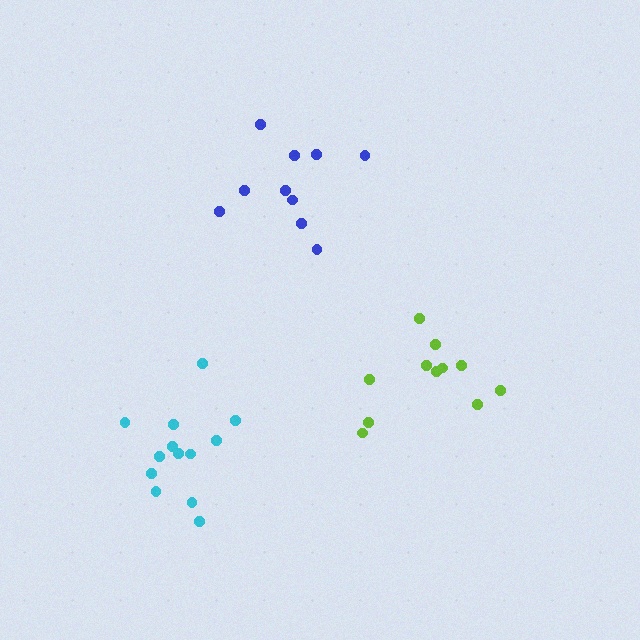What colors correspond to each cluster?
The clusters are colored: cyan, lime, blue.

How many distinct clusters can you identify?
There are 3 distinct clusters.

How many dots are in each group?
Group 1: 13 dots, Group 2: 11 dots, Group 3: 10 dots (34 total).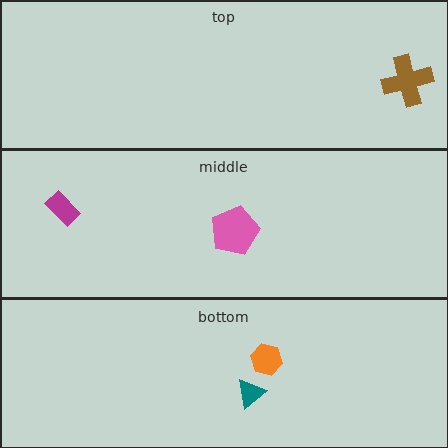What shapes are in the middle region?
The magenta rectangle, the pink pentagon.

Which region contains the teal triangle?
The bottom region.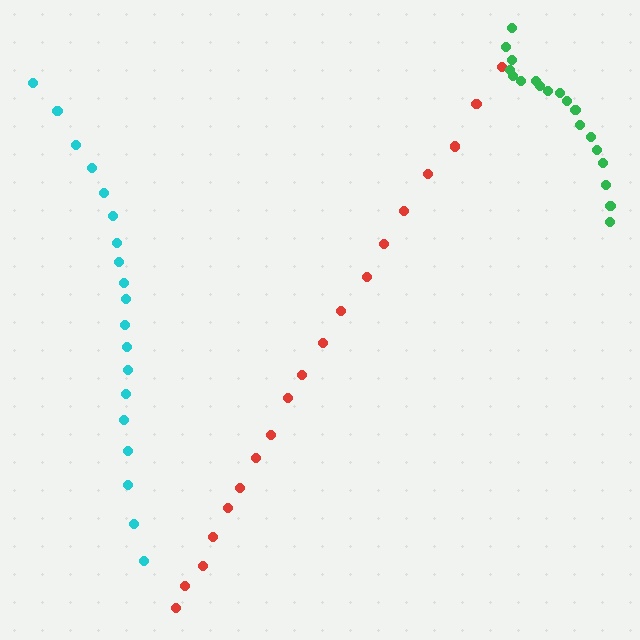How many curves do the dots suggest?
There are 3 distinct paths.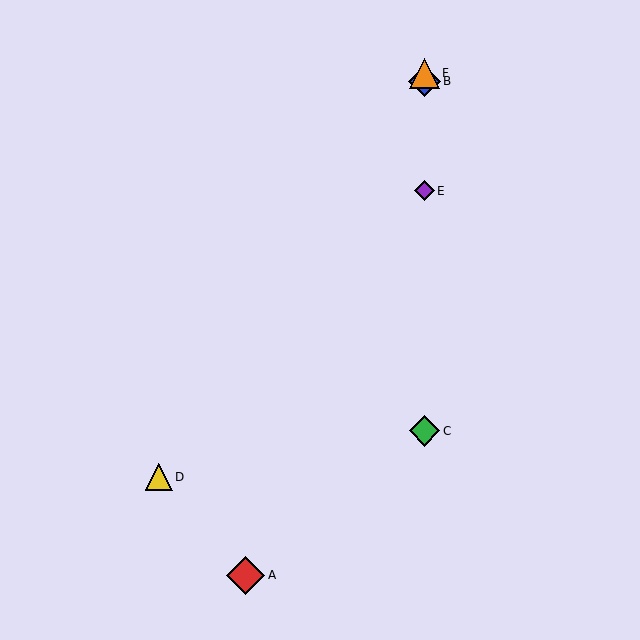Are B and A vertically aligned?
No, B is at x≈424 and A is at x≈246.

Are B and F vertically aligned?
Yes, both are at x≈424.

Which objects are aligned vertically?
Objects B, C, E, F are aligned vertically.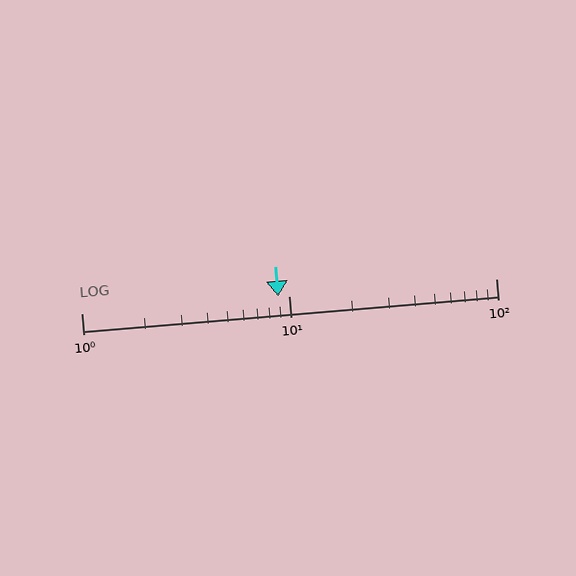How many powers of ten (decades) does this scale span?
The scale spans 2 decades, from 1 to 100.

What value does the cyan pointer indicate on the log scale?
The pointer indicates approximately 8.9.